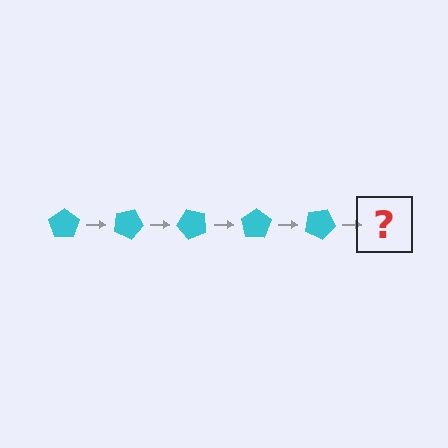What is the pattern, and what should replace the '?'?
The pattern is that the pentagon rotates 25 degrees each step. The '?' should be a cyan pentagon rotated 125 degrees.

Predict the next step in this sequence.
The next step is a cyan pentagon rotated 125 degrees.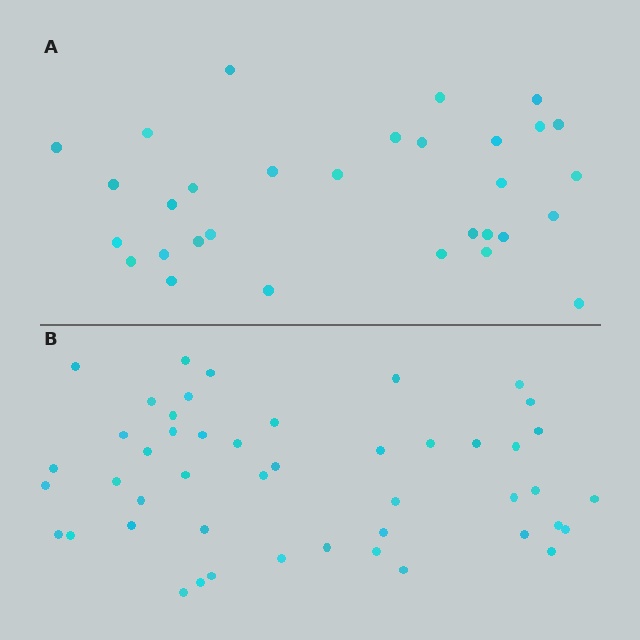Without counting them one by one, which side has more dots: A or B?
Region B (the bottom region) has more dots.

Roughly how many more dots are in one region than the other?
Region B has approximately 15 more dots than region A.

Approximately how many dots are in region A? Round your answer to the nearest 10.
About 30 dots. (The exact count is 31, which rounds to 30.)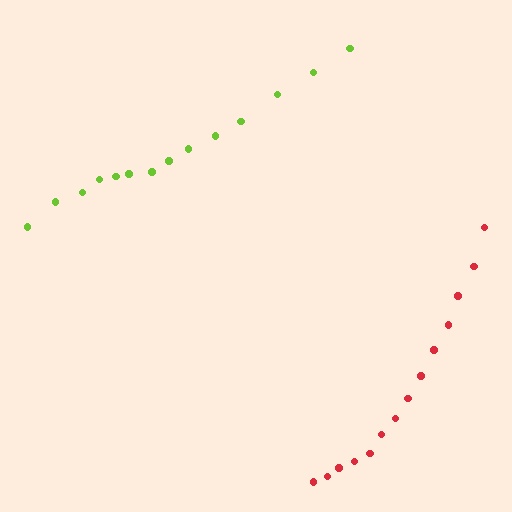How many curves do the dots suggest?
There are 2 distinct paths.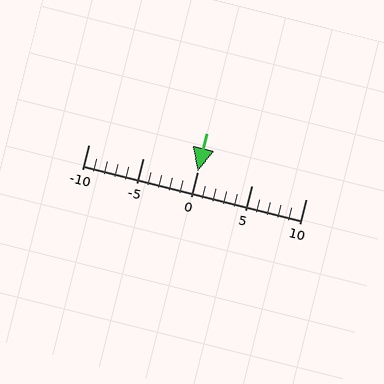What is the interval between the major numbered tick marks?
The major tick marks are spaced 5 units apart.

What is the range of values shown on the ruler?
The ruler shows values from -10 to 10.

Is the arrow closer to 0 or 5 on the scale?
The arrow is closer to 0.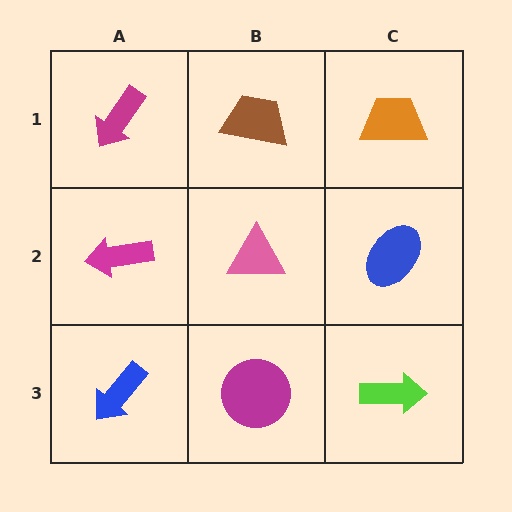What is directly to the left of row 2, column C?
A pink triangle.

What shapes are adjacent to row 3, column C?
A blue ellipse (row 2, column C), a magenta circle (row 3, column B).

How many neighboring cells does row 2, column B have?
4.